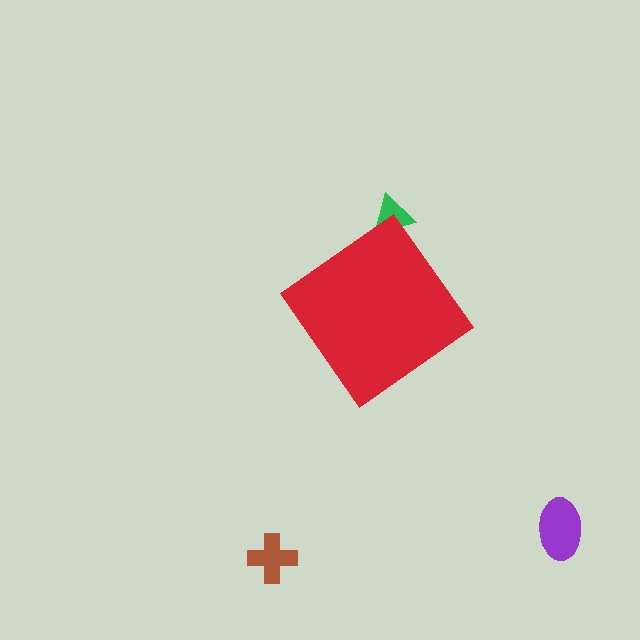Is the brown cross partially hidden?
No, the brown cross is fully visible.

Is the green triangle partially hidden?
Yes, the green triangle is partially hidden behind the red diamond.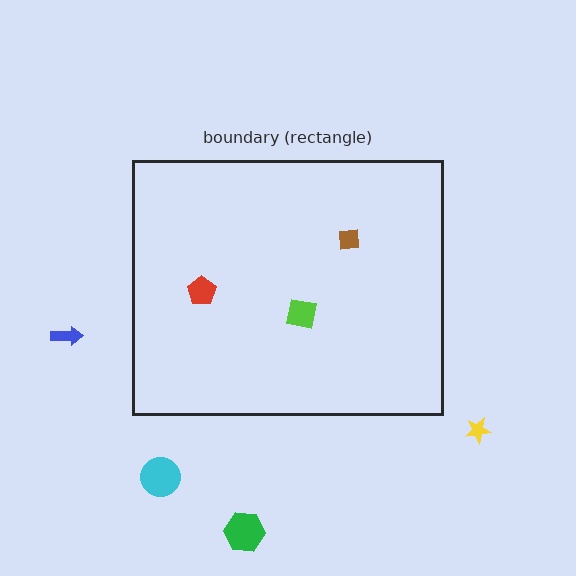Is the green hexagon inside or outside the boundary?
Outside.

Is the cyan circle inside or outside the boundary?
Outside.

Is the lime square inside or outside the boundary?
Inside.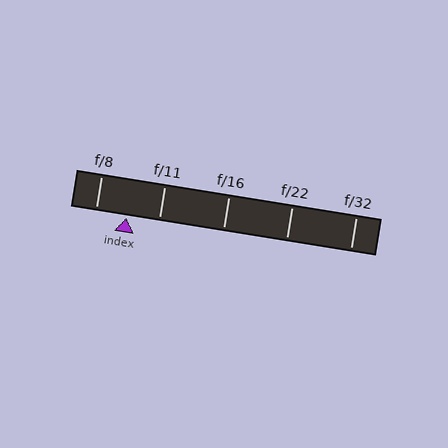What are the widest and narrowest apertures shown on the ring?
The widest aperture shown is f/8 and the narrowest is f/32.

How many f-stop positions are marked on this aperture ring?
There are 5 f-stop positions marked.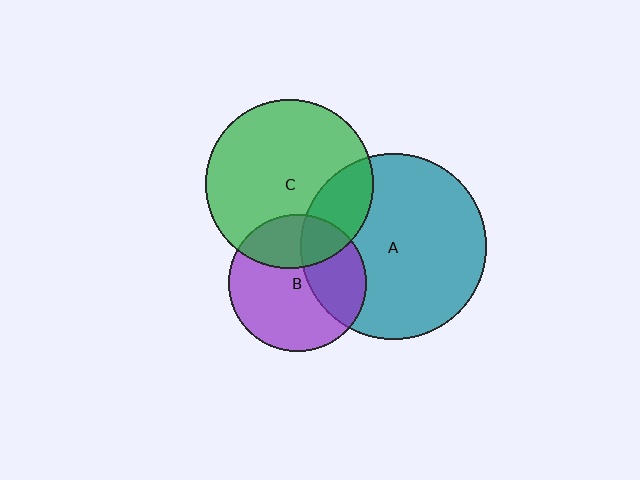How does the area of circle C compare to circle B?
Approximately 1.5 times.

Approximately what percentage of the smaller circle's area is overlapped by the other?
Approximately 25%.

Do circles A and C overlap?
Yes.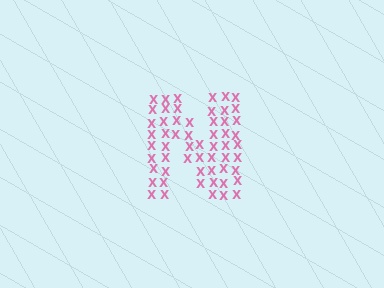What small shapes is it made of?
It is made of small letter X's.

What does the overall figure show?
The overall figure shows the letter N.